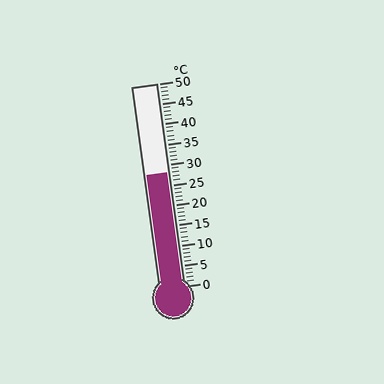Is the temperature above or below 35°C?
The temperature is below 35°C.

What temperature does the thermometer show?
The thermometer shows approximately 28°C.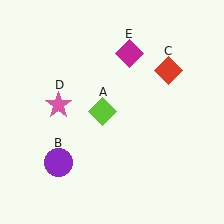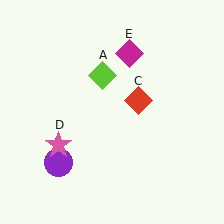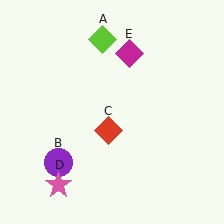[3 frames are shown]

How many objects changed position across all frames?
3 objects changed position: lime diamond (object A), red diamond (object C), pink star (object D).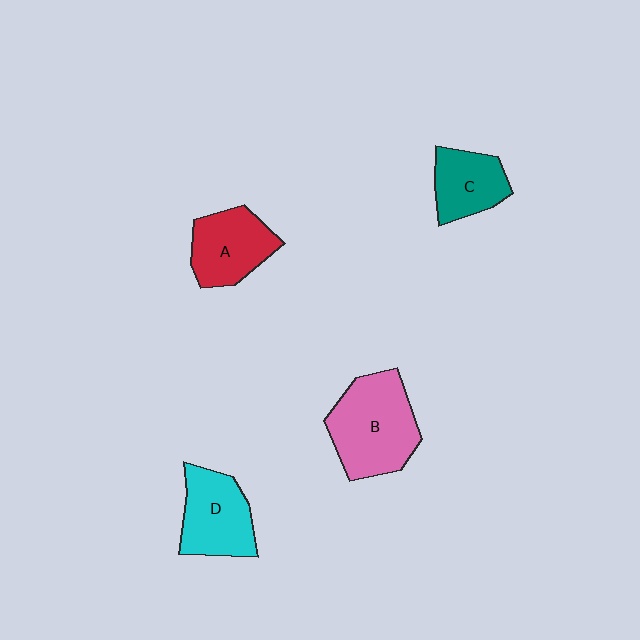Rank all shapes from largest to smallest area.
From largest to smallest: B (pink), D (cyan), A (red), C (teal).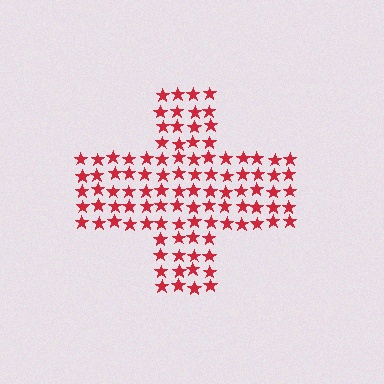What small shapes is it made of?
It is made of small stars.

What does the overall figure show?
The overall figure shows a cross.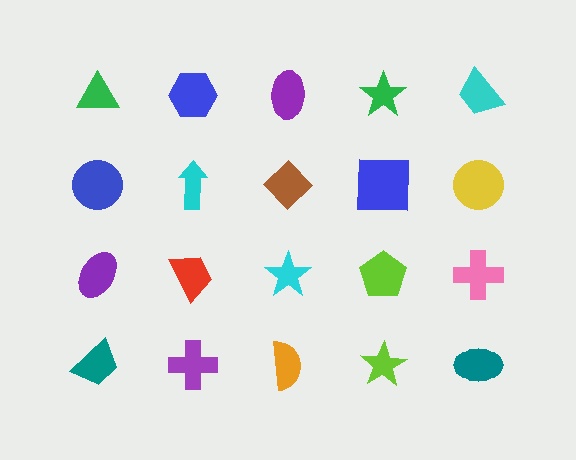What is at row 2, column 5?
A yellow circle.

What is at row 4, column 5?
A teal ellipse.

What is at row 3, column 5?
A pink cross.